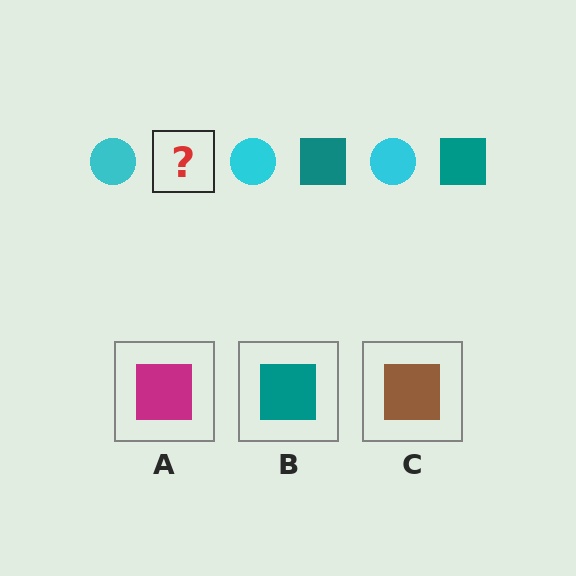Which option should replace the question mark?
Option B.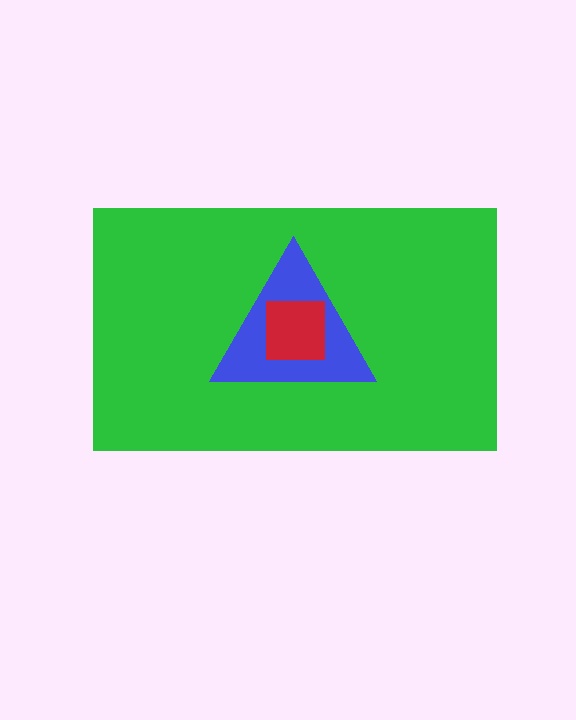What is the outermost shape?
The green rectangle.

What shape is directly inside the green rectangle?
The blue triangle.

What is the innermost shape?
The red square.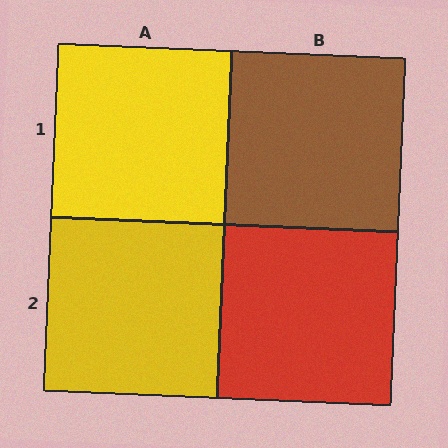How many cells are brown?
1 cell is brown.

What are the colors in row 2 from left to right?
Yellow, red.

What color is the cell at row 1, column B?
Brown.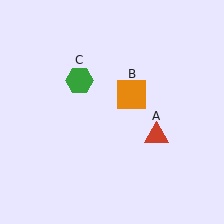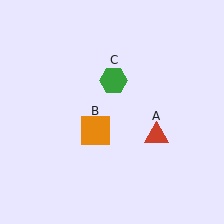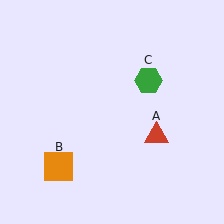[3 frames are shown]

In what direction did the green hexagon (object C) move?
The green hexagon (object C) moved right.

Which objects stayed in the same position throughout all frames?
Red triangle (object A) remained stationary.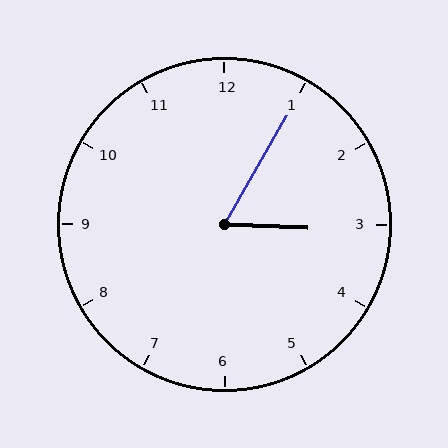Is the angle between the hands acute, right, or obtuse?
It is acute.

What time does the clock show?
3:05.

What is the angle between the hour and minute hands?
Approximately 62 degrees.